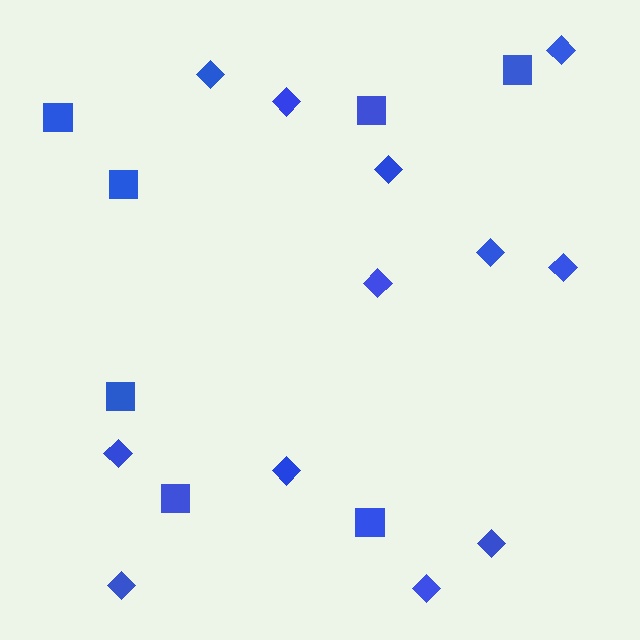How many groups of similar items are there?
There are 2 groups: one group of squares (7) and one group of diamonds (12).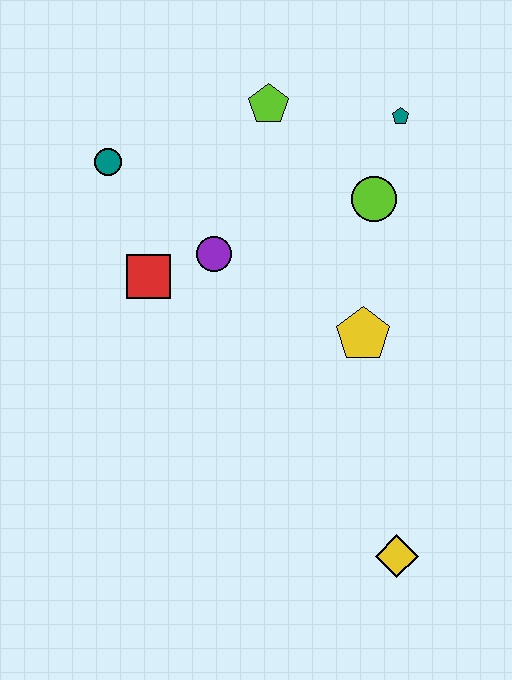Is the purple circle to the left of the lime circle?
Yes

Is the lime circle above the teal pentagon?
No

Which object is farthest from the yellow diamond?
The teal circle is farthest from the yellow diamond.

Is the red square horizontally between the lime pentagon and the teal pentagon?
No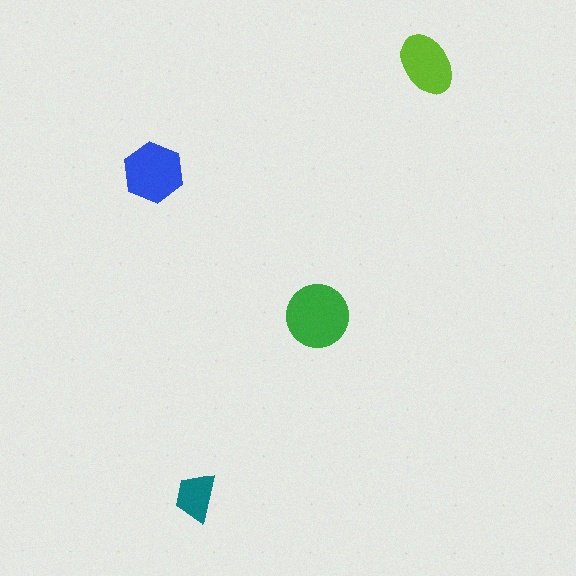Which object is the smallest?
The teal trapezoid.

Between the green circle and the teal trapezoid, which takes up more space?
The green circle.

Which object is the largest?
The green circle.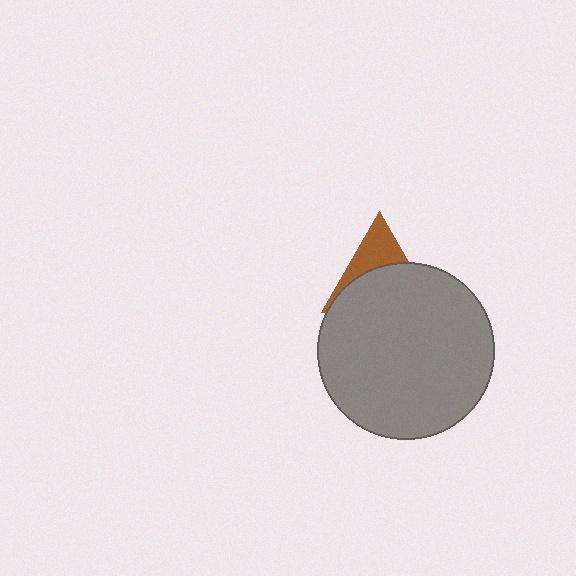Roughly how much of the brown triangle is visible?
A small part of it is visible (roughly 36%).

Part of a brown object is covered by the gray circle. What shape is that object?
It is a triangle.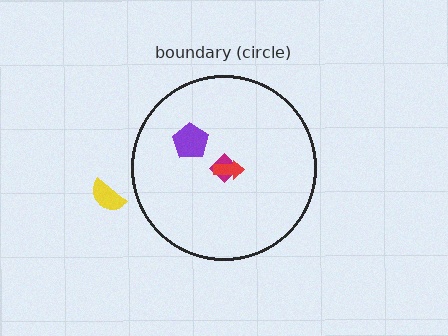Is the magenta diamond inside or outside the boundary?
Inside.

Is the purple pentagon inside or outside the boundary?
Inside.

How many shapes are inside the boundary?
3 inside, 1 outside.